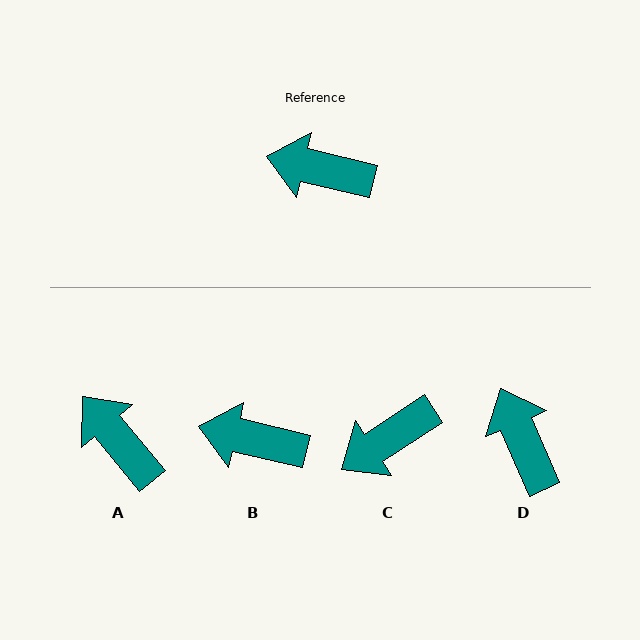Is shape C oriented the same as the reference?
No, it is off by about 47 degrees.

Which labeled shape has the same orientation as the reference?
B.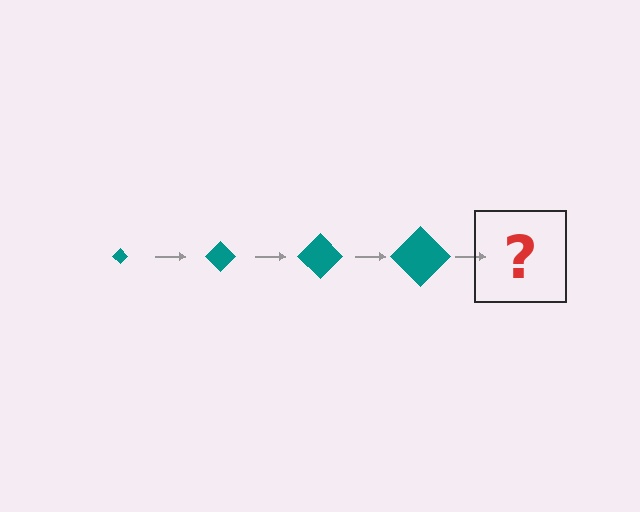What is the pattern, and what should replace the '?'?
The pattern is that the diamond gets progressively larger each step. The '?' should be a teal diamond, larger than the previous one.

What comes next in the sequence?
The next element should be a teal diamond, larger than the previous one.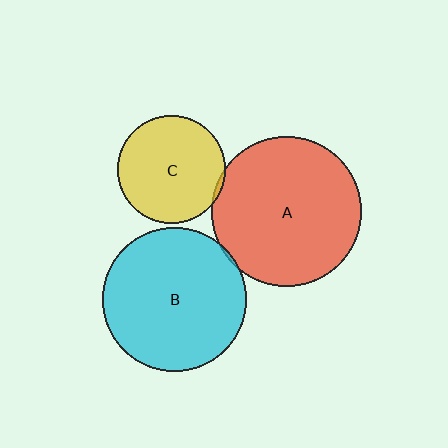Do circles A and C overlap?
Yes.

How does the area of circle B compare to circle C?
Approximately 1.8 times.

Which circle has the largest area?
Circle A (red).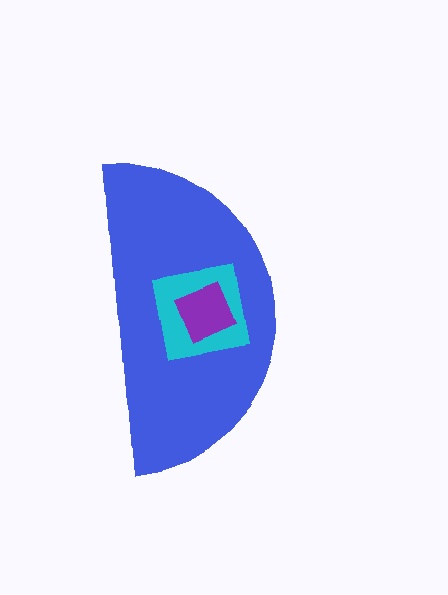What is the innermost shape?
The purple square.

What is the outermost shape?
The blue semicircle.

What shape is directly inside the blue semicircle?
The cyan square.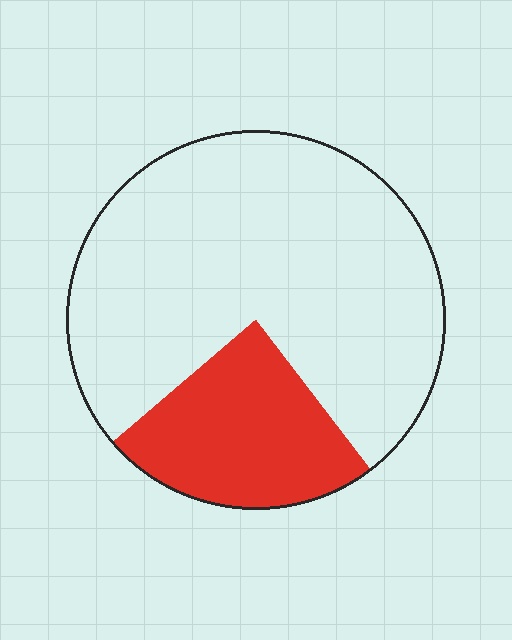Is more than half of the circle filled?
No.